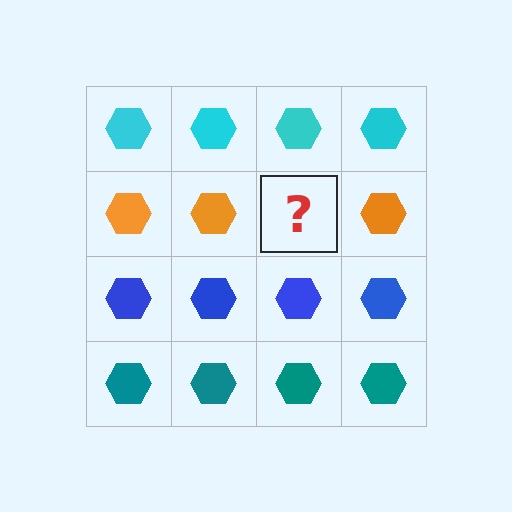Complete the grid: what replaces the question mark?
The question mark should be replaced with an orange hexagon.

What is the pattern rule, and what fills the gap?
The rule is that each row has a consistent color. The gap should be filled with an orange hexagon.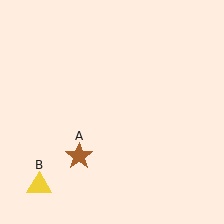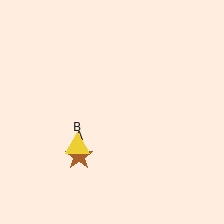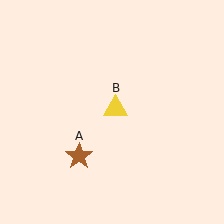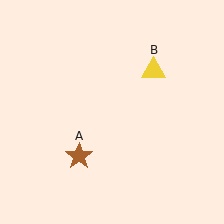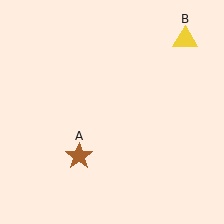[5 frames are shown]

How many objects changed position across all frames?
1 object changed position: yellow triangle (object B).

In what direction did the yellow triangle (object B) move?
The yellow triangle (object B) moved up and to the right.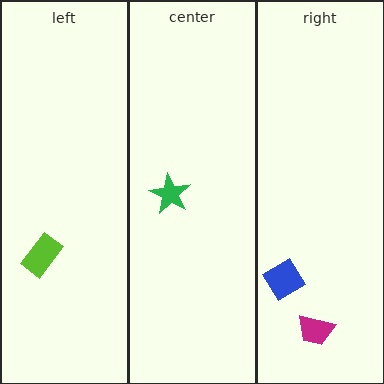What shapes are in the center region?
The green star.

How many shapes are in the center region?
1.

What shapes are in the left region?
The lime rectangle.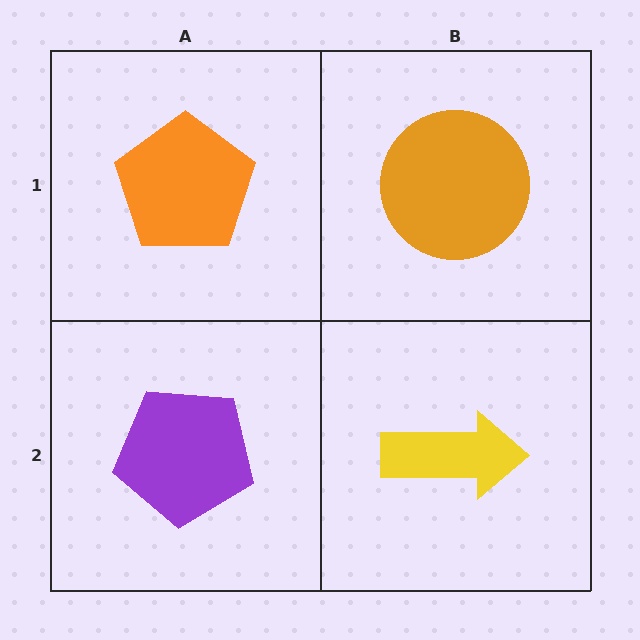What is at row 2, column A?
A purple pentagon.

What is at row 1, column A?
An orange pentagon.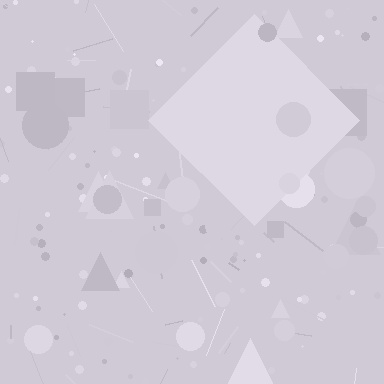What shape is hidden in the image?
A diamond is hidden in the image.